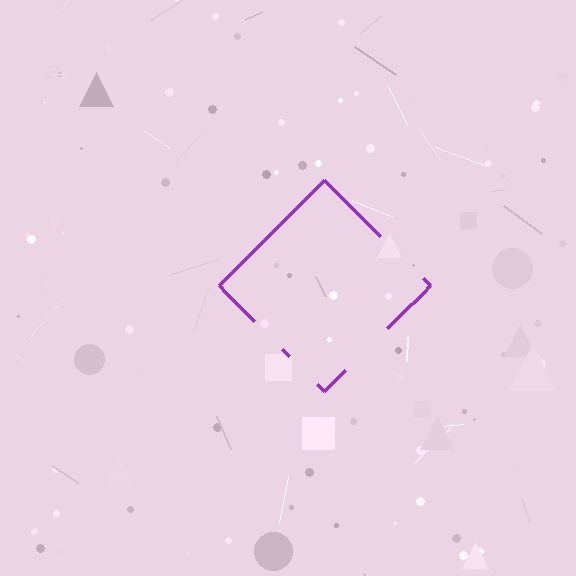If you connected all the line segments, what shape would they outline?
They would outline a diamond.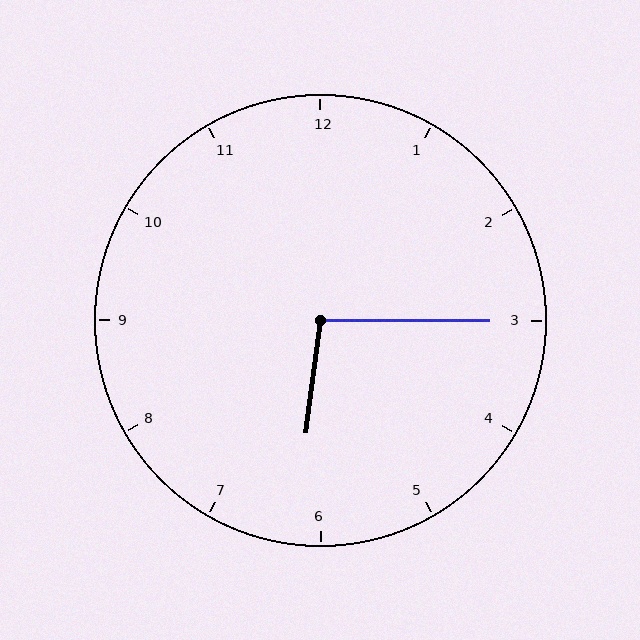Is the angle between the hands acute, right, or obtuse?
It is obtuse.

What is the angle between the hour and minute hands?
Approximately 98 degrees.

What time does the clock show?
6:15.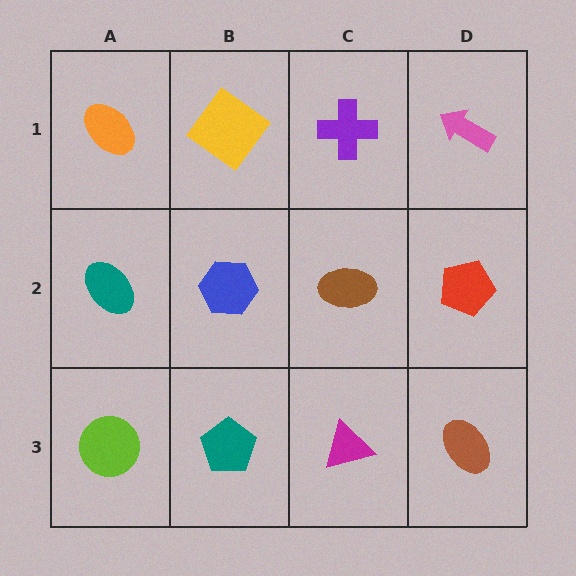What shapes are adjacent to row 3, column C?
A brown ellipse (row 2, column C), a teal pentagon (row 3, column B), a brown ellipse (row 3, column D).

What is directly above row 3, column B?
A blue hexagon.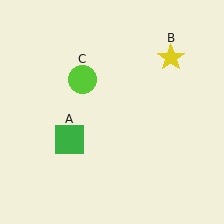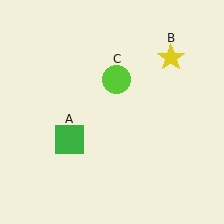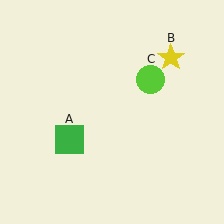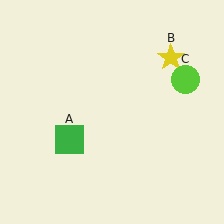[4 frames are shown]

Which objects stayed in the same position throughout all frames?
Green square (object A) and yellow star (object B) remained stationary.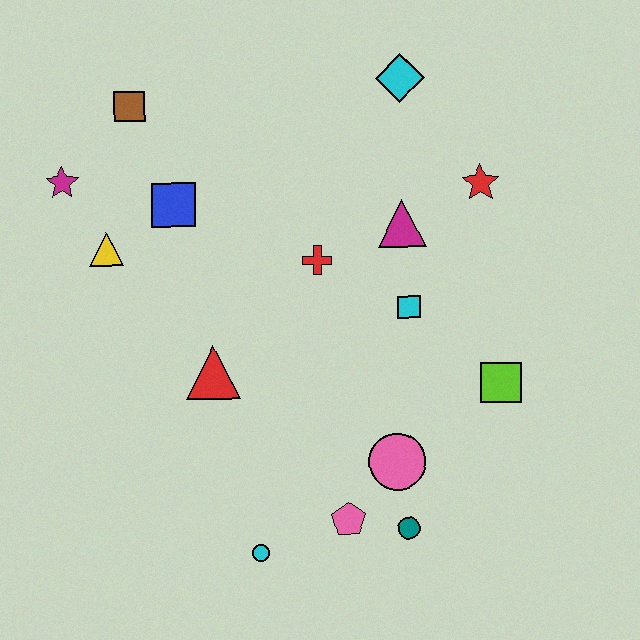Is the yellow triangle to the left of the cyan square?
Yes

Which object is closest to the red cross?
The magenta triangle is closest to the red cross.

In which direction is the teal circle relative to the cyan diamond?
The teal circle is below the cyan diamond.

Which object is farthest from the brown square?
The teal circle is farthest from the brown square.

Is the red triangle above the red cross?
No